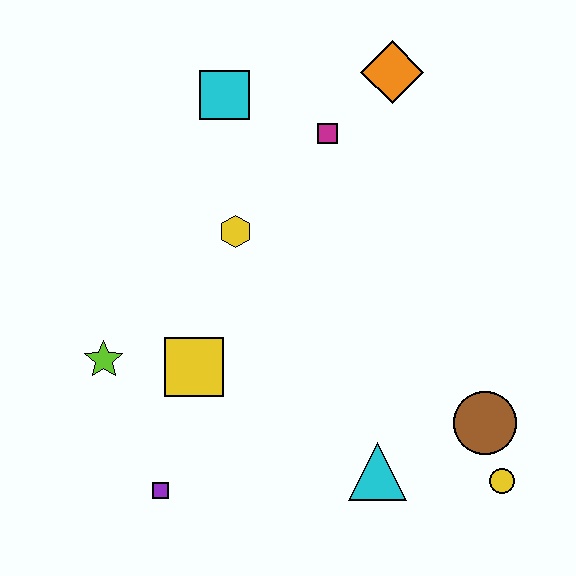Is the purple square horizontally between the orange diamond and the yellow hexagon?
No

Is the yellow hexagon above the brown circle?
Yes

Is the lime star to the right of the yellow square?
No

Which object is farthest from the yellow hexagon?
The yellow circle is farthest from the yellow hexagon.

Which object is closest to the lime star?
The yellow square is closest to the lime star.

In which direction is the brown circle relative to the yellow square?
The brown circle is to the right of the yellow square.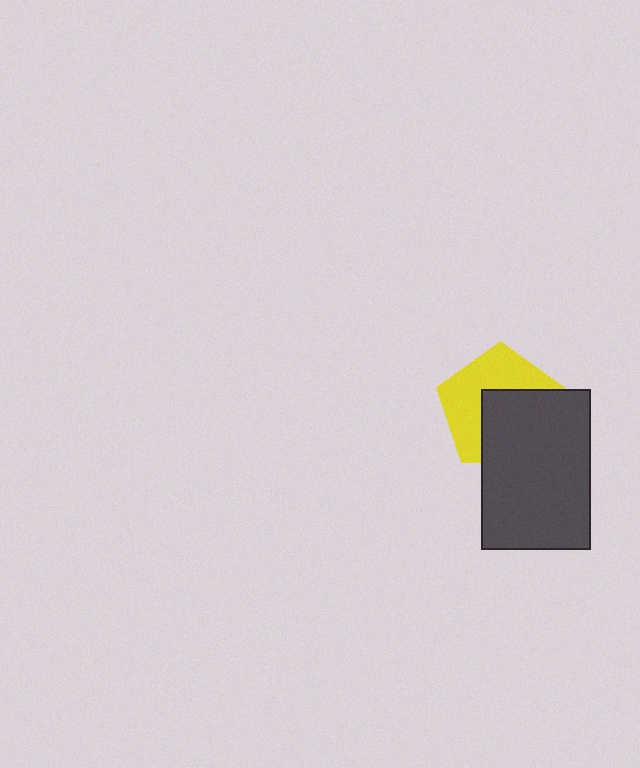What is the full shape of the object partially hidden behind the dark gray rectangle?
The partially hidden object is a yellow pentagon.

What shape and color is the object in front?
The object in front is a dark gray rectangle.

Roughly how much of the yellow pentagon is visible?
About half of it is visible (roughly 52%).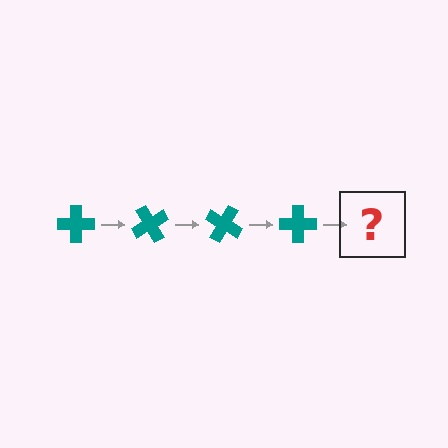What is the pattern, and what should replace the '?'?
The pattern is that the cross rotates 60 degrees each step. The '?' should be a teal cross rotated 240 degrees.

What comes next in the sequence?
The next element should be a teal cross rotated 240 degrees.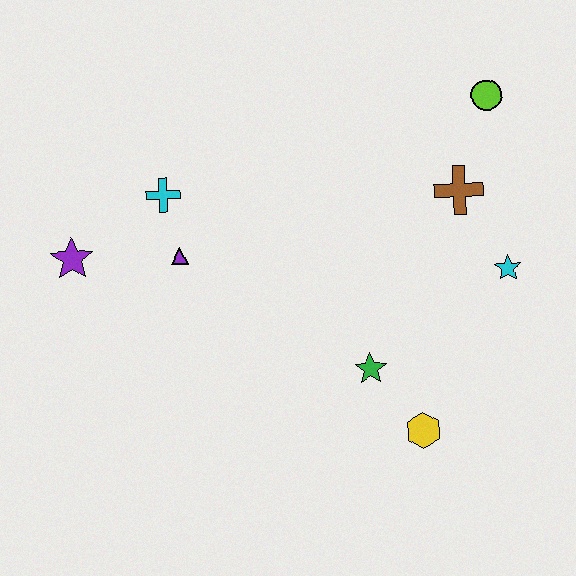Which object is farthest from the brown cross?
The purple star is farthest from the brown cross.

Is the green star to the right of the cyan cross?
Yes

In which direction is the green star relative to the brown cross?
The green star is below the brown cross.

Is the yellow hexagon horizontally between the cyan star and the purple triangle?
Yes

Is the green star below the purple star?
Yes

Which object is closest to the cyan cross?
The purple triangle is closest to the cyan cross.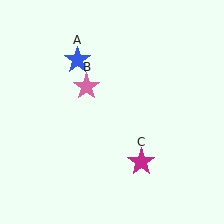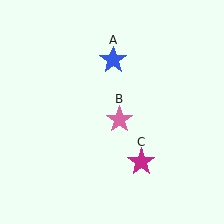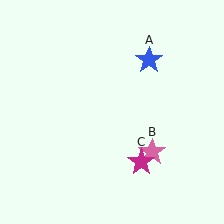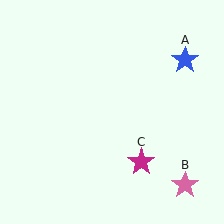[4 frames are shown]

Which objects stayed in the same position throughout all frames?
Magenta star (object C) remained stationary.